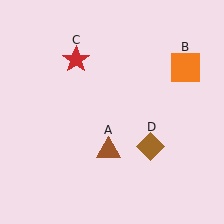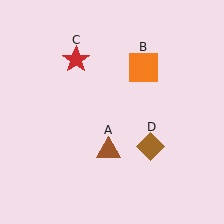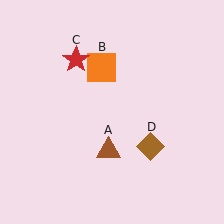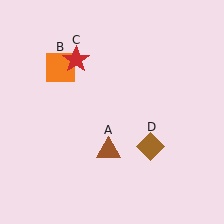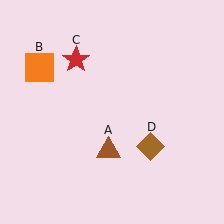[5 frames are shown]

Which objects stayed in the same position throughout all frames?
Brown triangle (object A) and red star (object C) and brown diamond (object D) remained stationary.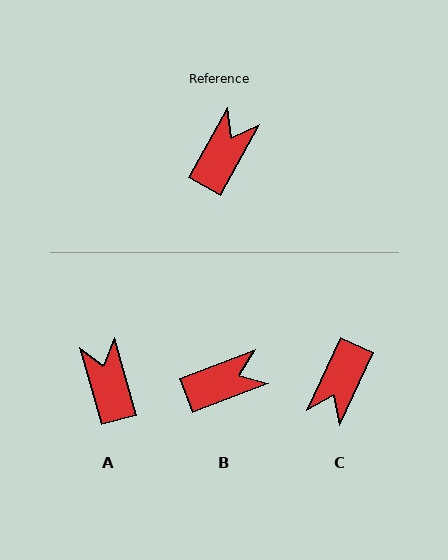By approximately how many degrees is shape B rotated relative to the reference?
Approximately 40 degrees clockwise.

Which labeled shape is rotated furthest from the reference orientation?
C, about 176 degrees away.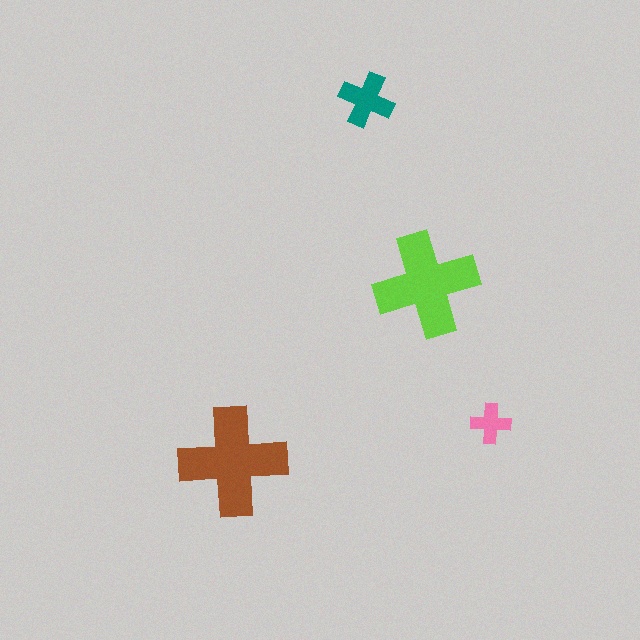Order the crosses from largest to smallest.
the brown one, the lime one, the teal one, the pink one.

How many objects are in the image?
There are 4 objects in the image.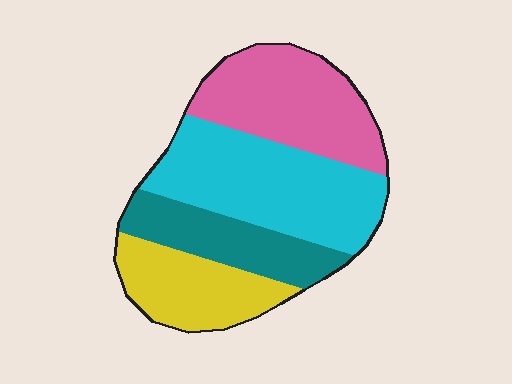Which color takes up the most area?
Cyan, at roughly 35%.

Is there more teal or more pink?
Pink.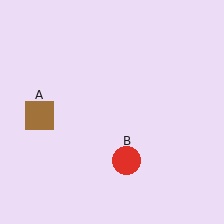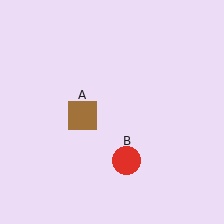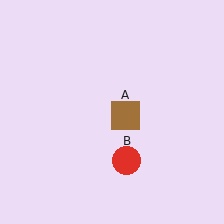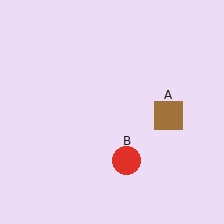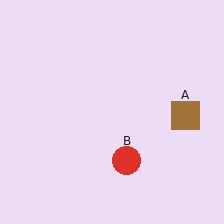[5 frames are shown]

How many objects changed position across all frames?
1 object changed position: brown square (object A).